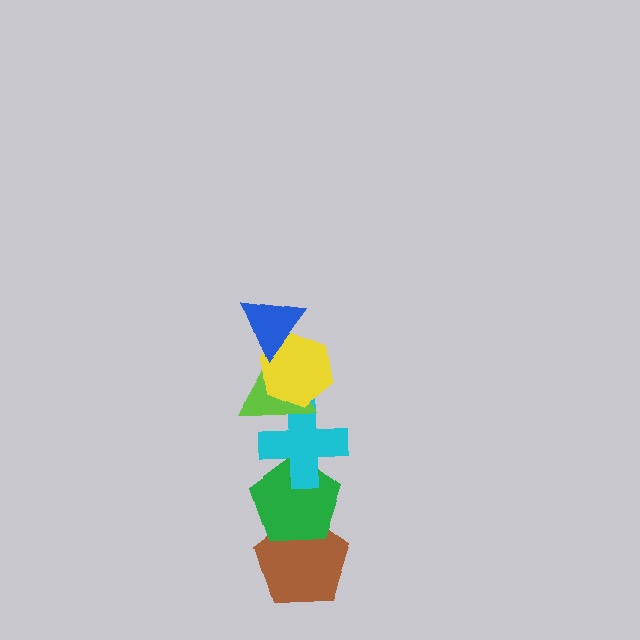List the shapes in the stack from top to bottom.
From top to bottom: the blue triangle, the yellow hexagon, the lime triangle, the cyan cross, the green pentagon, the brown pentagon.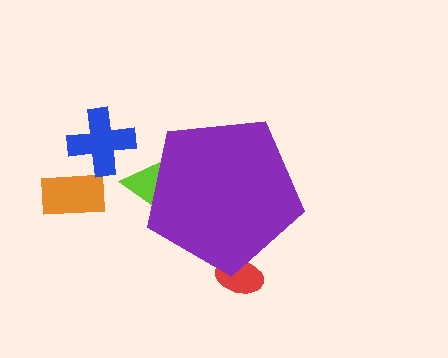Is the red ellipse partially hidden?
Yes, the red ellipse is partially hidden behind the purple pentagon.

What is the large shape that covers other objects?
A purple pentagon.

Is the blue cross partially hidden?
No, the blue cross is fully visible.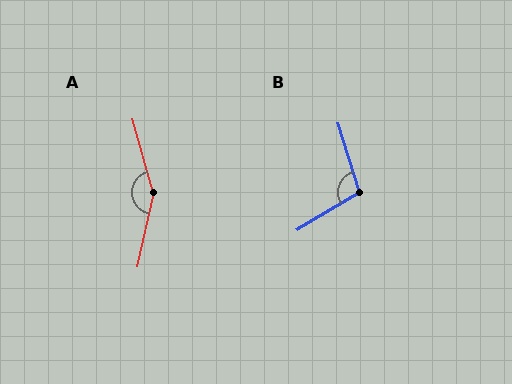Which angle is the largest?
A, at approximately 152 degrees.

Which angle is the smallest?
B, at approximately 104 degrees.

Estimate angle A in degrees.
Approximately 152 degrees.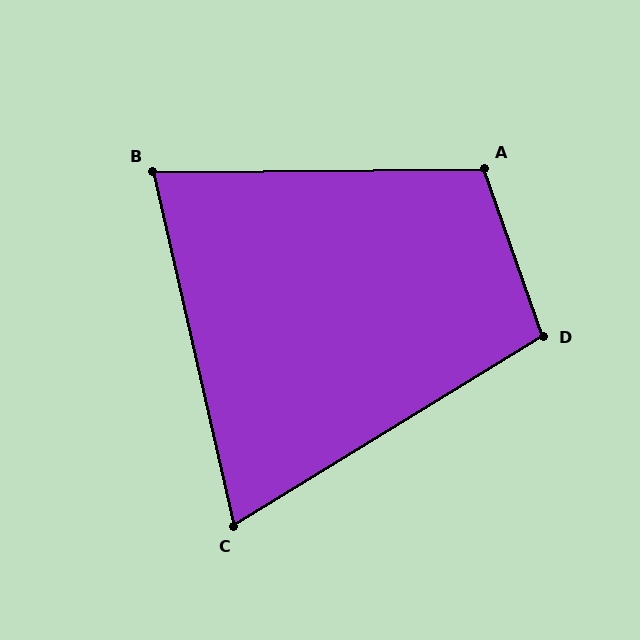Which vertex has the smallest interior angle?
C, at approximately 71 degrees.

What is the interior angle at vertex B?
Approximately 78 degrees (acute).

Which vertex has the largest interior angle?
A, at approximately 109 degrees.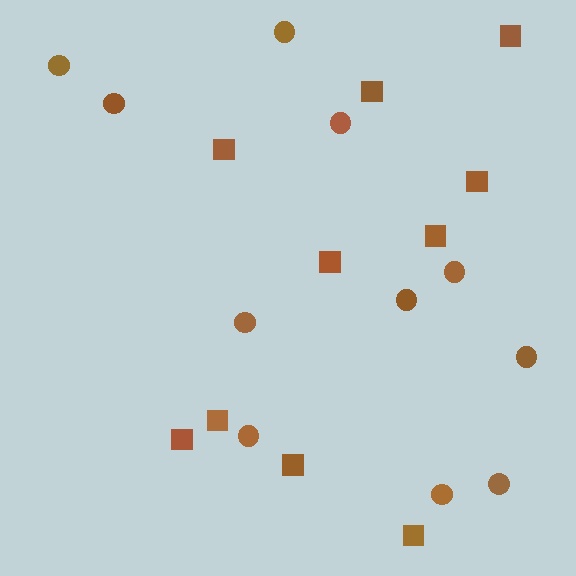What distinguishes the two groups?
There are 2 groups: one group of circles (11) and one group of squares (10).